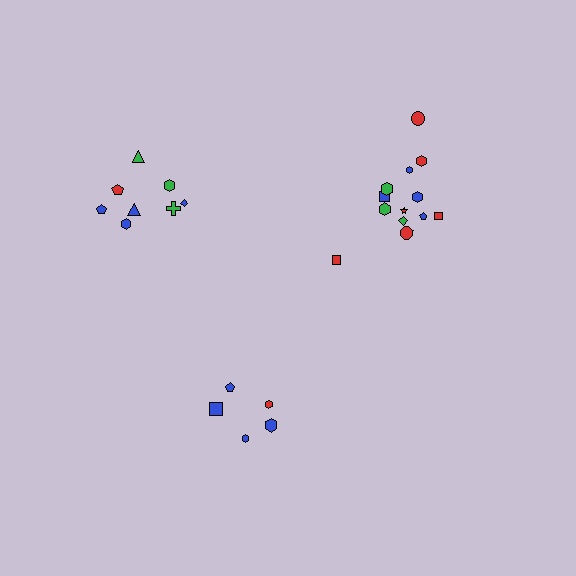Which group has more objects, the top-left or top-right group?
The top-right group.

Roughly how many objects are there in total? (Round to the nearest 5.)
Roughly 30 objects in total.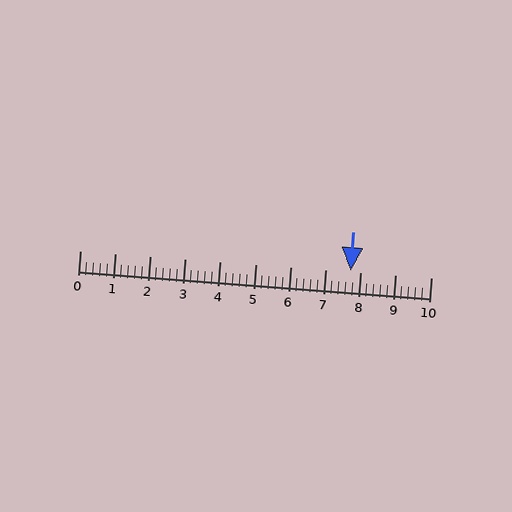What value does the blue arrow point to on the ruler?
The blue arrow points to approximately 7.7.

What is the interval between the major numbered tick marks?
The major tick marks are spaced 1 units apart.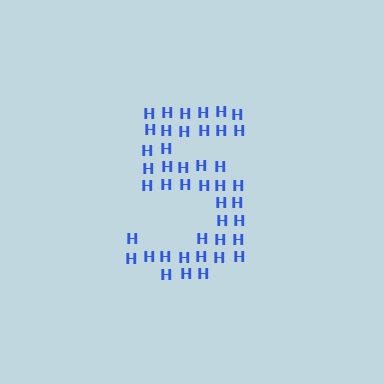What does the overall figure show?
The overall figure shows the digit 5.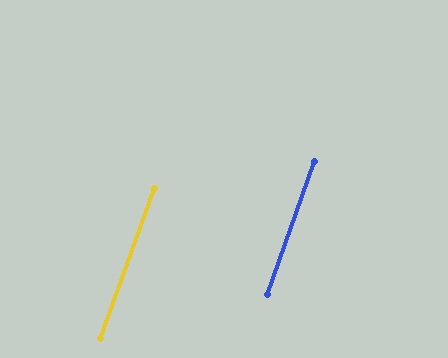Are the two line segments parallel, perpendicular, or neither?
Parallel — their directions differ by only 0.5°.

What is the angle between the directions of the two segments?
Approximately 1 degree.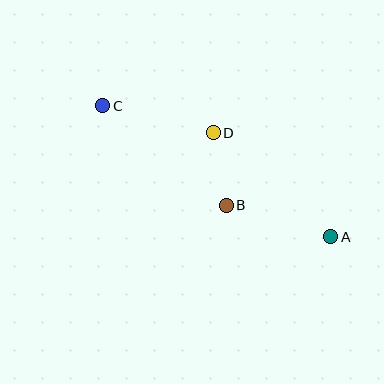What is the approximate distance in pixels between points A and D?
The distance between A and D is approximately 157 pixels.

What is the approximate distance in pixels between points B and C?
The distance between B and C is approximately 159 pixels.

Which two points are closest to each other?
Points B and D are closest to each other.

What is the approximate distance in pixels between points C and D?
The distance between C and D is approximately 114 pixels.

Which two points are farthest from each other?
Points A and C are farthest from each other.